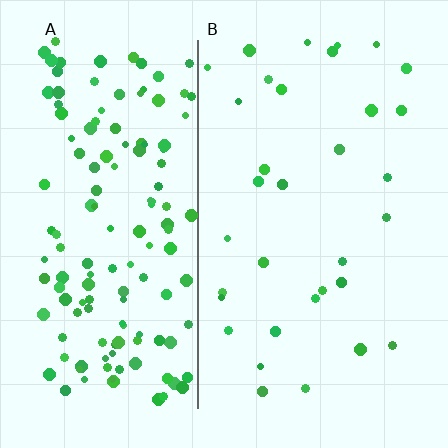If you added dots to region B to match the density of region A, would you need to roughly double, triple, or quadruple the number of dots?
Approximately quadruple.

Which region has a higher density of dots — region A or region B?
A (the left).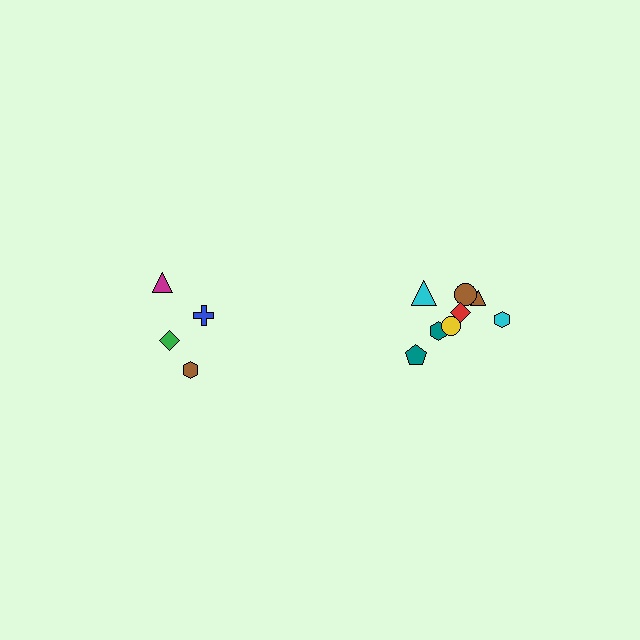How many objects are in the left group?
There are 4 objects.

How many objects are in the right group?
There are 8 objects.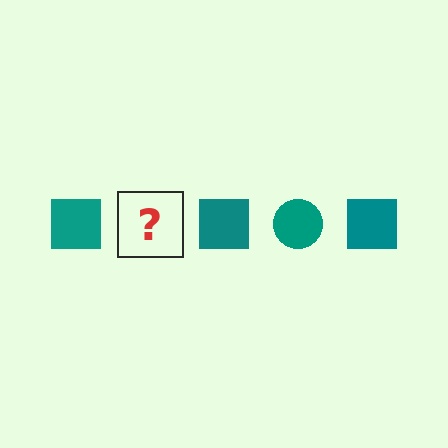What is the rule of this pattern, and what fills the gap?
The rule is that the pattern cycles through square, circle shapes in teal. The gap should be filled with a teal circle.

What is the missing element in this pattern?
The missing element is a teal circle.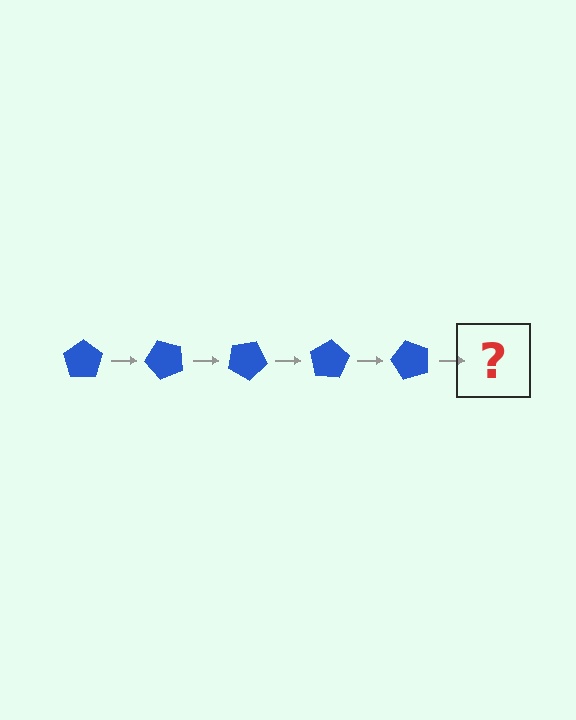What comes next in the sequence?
The next element should be a blue pentagon rotated 250 degrees.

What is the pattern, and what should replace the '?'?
The pattern is that the pentagon rotates 50 degrees each step. The '?' should be a blue pentagon rotated 250 degrees.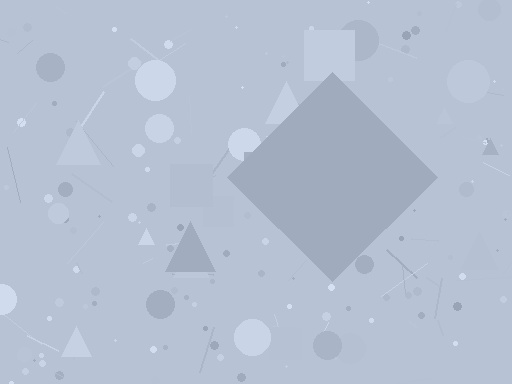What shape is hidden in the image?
A diamond is hidden in the image.